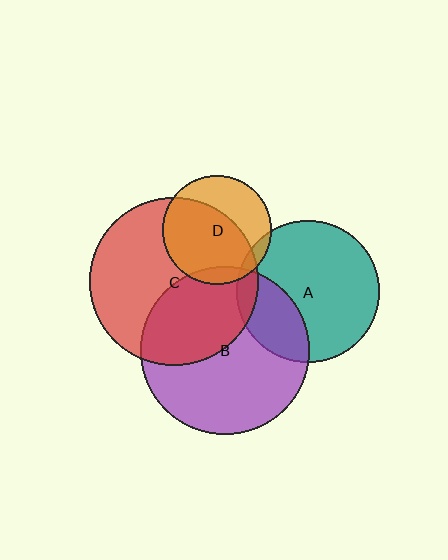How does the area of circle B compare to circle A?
Approximately 1.4 times.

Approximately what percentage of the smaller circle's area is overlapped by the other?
Approximately 10%.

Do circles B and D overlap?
Yes.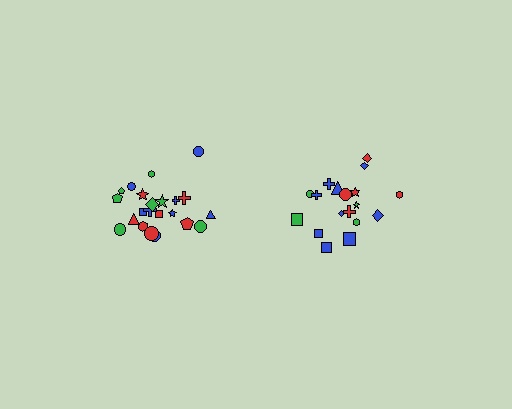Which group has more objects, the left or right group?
The left group.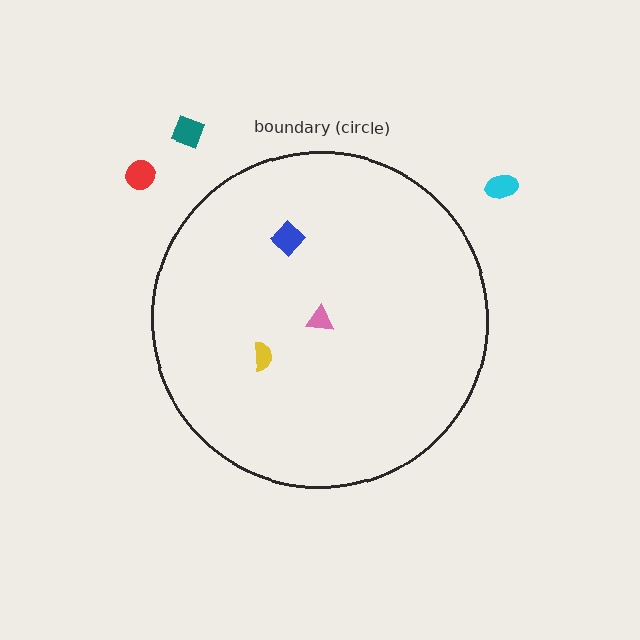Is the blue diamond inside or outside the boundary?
Inside.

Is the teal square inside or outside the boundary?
Outside.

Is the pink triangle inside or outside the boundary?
Inside.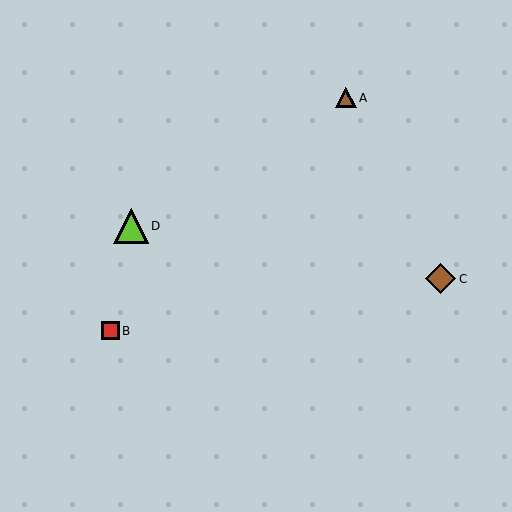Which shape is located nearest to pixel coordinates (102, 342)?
The red square (labeled B) at (111, 331) is nearest to that location.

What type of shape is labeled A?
Shape A is a brown triangle.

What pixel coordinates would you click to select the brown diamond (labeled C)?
Click at (440, 279) to select the brown diamond C.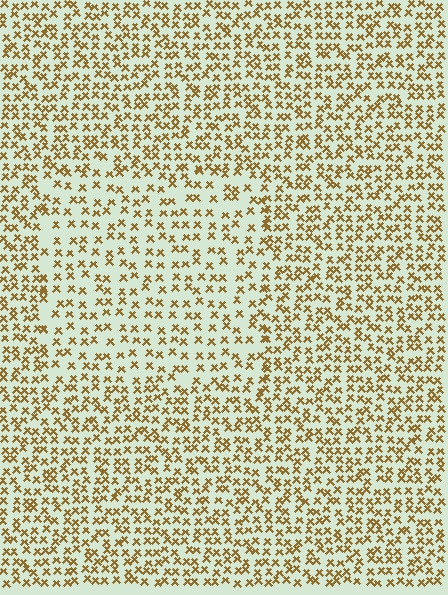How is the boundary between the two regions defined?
The boundary is defined by a change in element density (approximately 1.6x ratio). All elements are the same color, size, and shape.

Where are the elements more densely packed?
The elements are more densely packed outside the rectangle boundary.